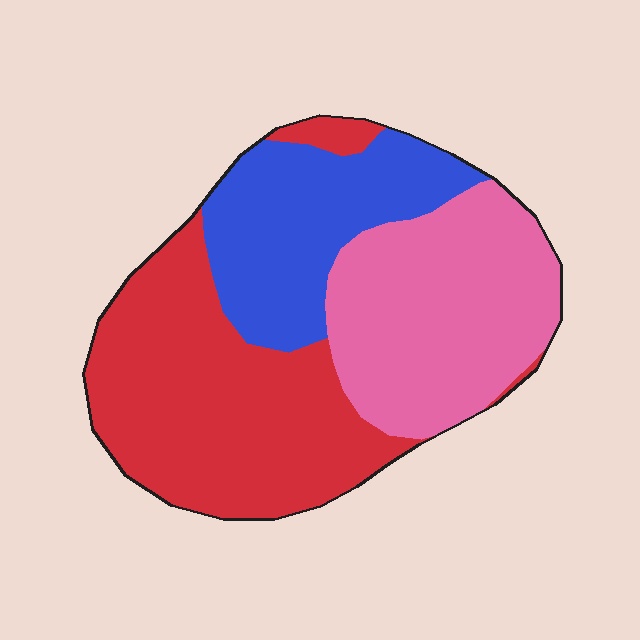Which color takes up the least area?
Blue, at roughly 25%.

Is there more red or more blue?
Red.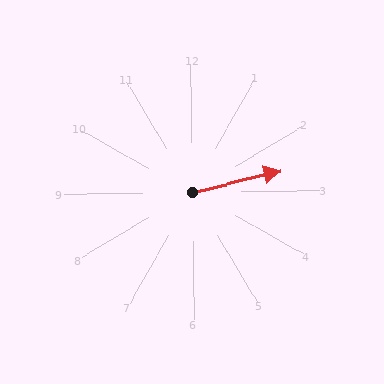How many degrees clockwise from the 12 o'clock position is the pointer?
Approximately 77 degrees.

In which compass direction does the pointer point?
East.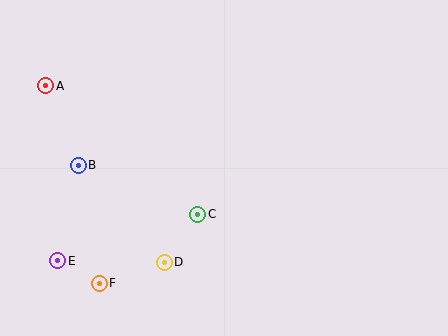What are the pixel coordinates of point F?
Point F is at (99, 283).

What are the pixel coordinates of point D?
Point D is at (164, 262).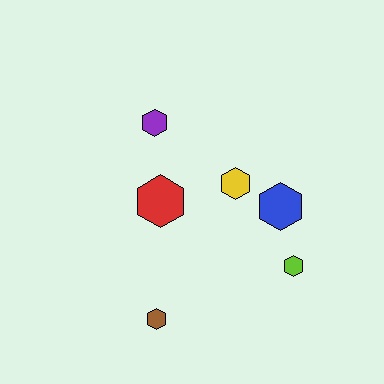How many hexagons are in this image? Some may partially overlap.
There are 6 hexagons.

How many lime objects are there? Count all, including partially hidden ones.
There is 1 lime object.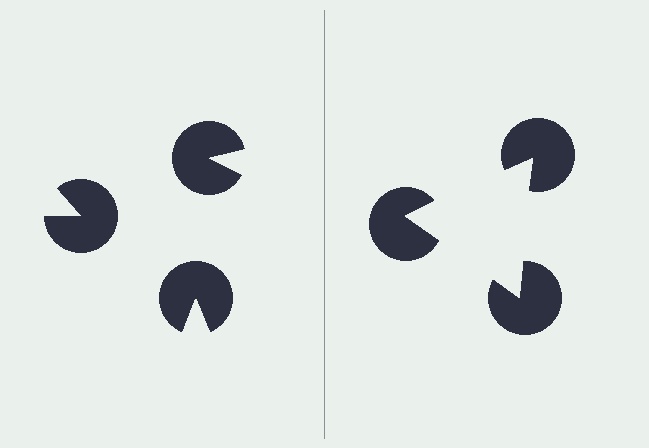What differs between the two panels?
The pac-man discs are positioned identically on both sides; only the wedge orientations differ. On the right they align to a triangle; on the left they are misaligned.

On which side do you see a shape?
An illusory triangle appears on the right side. On the left side the wedge cuts are rotated, so no coherent shape forms.